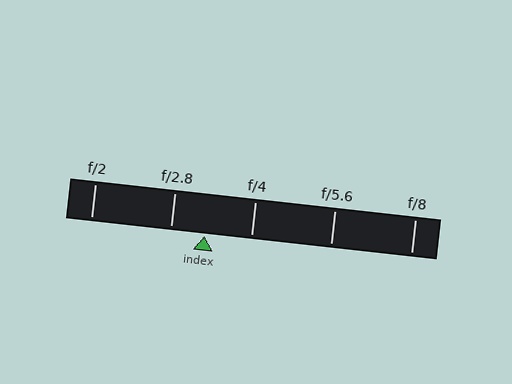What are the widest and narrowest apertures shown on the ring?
The widest aperture shown is f/2 and the narrowest is f/8.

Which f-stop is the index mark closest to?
The index mark is closest to f/2.8.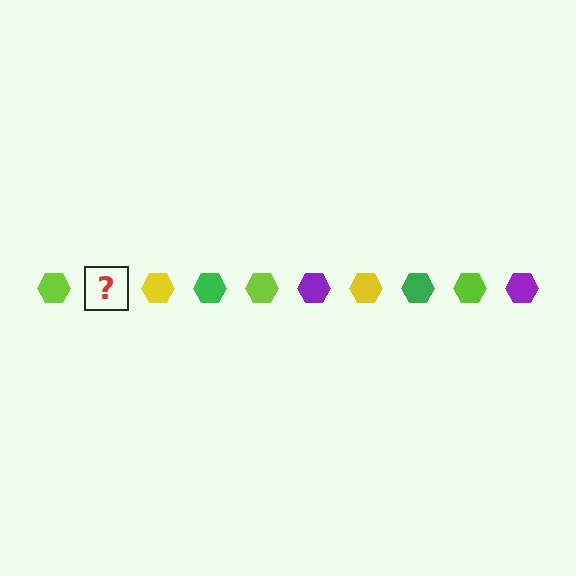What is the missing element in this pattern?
The missing element is a purple hexagon.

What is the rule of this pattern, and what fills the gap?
The rule is that the pattern cycles through lime, purple, yellow, green hexagons. The gap should be filled with a purple hexagon.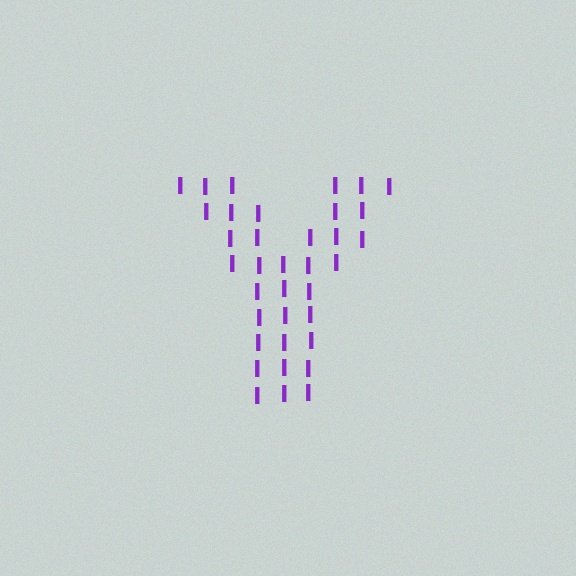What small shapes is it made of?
It is made of small letter I's.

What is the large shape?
The large shape is the letter Y.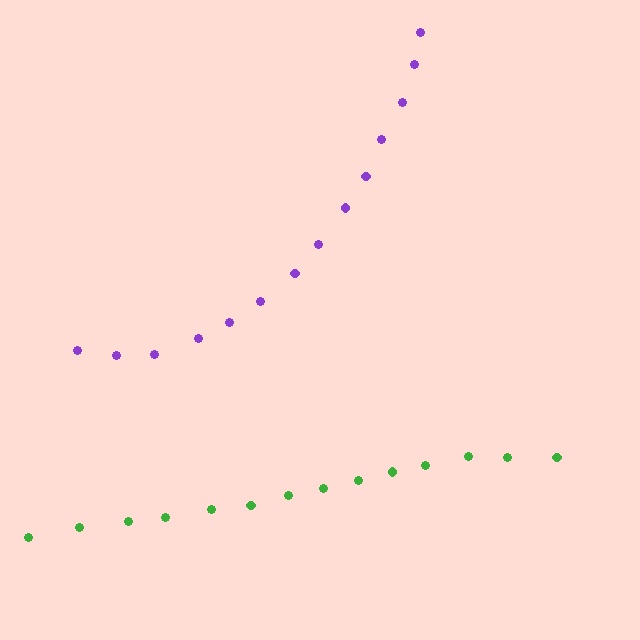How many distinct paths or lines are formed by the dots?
There are 2 distinct paths.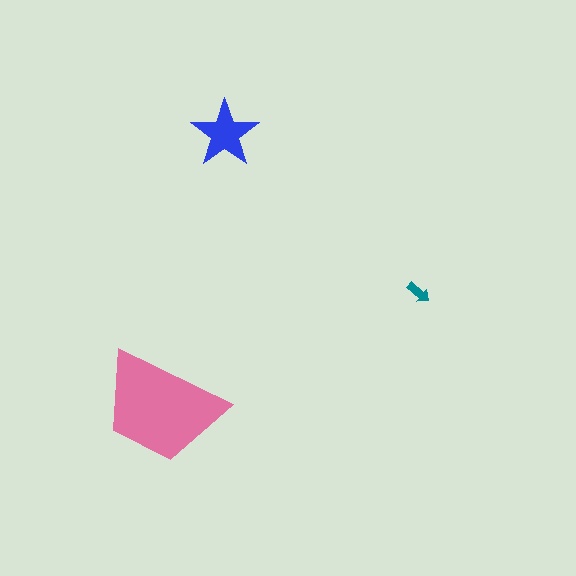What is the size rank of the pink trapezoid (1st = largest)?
1st.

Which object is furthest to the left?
The pink trapezoid is leftmost.